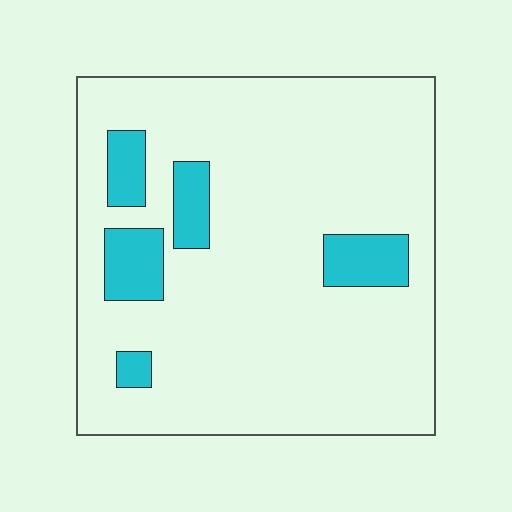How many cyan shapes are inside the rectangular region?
5.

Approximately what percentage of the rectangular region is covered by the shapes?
Approximately 15%.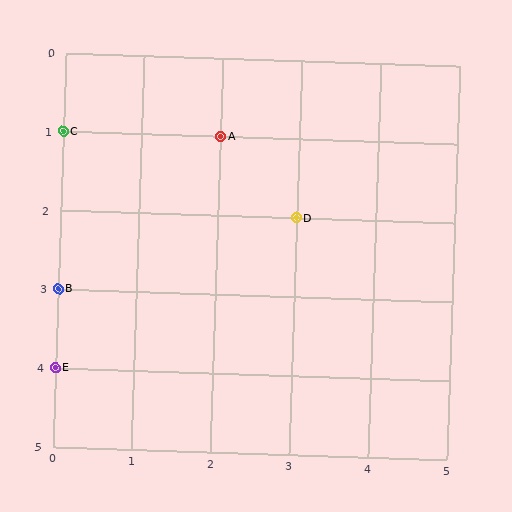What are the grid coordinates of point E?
Point E is at grid coordinates (0, 4).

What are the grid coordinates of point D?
Point D is at grid coordinates (3, 2).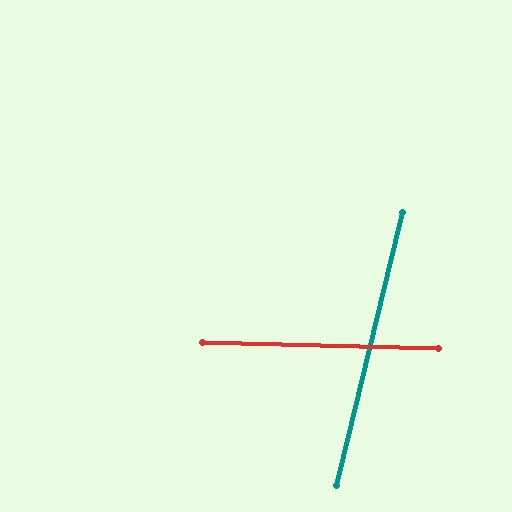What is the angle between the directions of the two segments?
Approximately 78 degrees.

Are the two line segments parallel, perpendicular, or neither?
Neither parallel nor perpendicular — they differ by about 78°.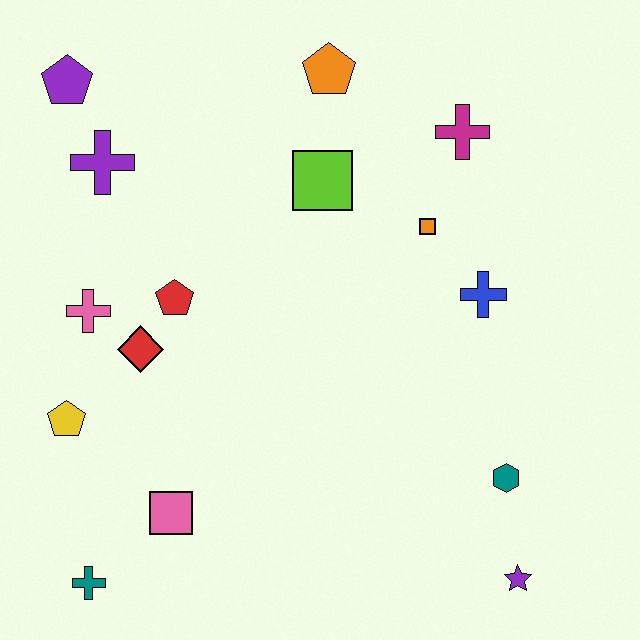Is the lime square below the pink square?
No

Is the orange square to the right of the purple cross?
Yes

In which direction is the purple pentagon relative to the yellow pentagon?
The purple pentagon is above the yellow pentagon.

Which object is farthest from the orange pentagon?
The teal cross is farthest from the orange pentagon.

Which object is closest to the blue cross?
The orange square is closest to the blue cross.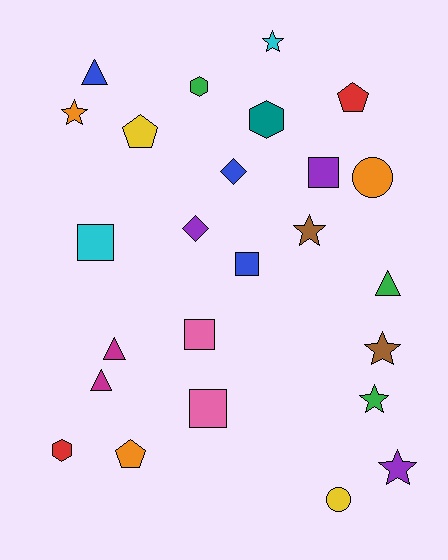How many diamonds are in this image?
There are 2 diamonds.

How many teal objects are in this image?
There is 1 teal object.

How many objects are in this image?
There are 25 objects.